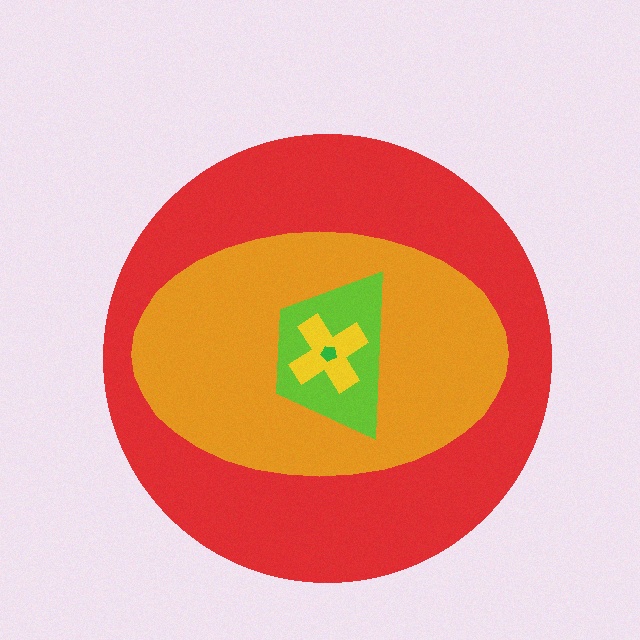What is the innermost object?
The green pentagon.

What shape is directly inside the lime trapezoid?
The yellow cross.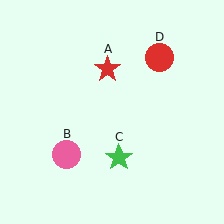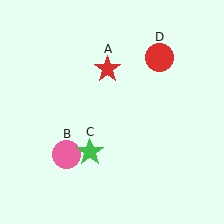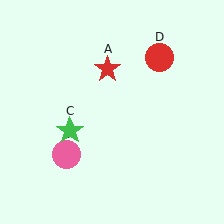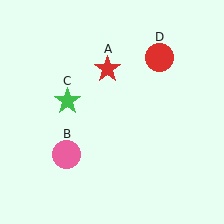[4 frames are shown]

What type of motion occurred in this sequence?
The green star (object C) rotated clockwise around the center of the scene.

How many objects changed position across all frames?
1 object changed position: green star (object C).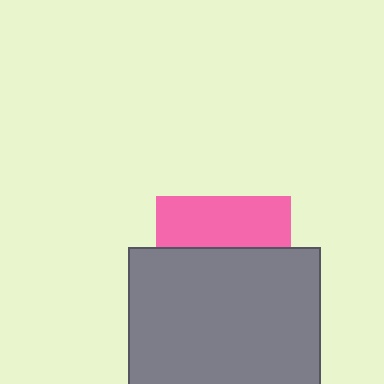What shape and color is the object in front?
The object in front is a gray square.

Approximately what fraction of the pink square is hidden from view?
Roughly 62% of the pink square is hidden behind the gray square.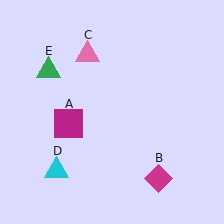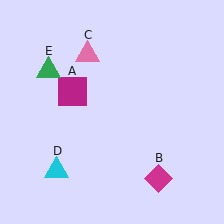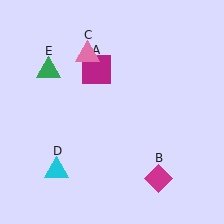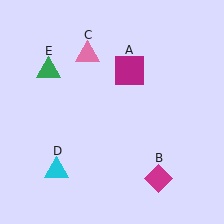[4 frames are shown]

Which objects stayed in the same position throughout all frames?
Magenta diamond (object B) and pink triangle (object C) and cyan triangle (object D) and green triangle (object E) remained stationary.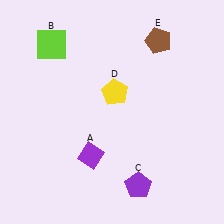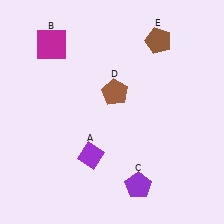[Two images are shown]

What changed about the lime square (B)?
In Image 1, B is lime. In Image 2, it changed to magenta.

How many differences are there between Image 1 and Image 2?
There are 2 differences between the two images.